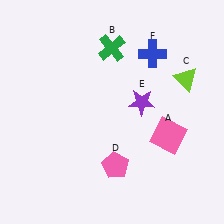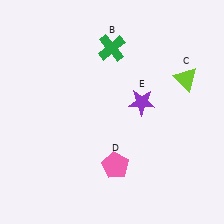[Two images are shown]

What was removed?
The blue cross (F), the pink square (A) were removed in Image 2.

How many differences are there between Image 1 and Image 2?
There are 2 differences between the two images.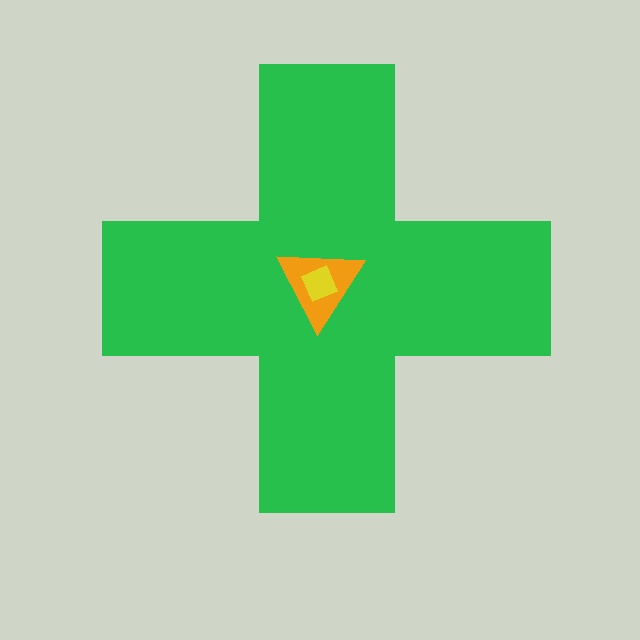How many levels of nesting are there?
3.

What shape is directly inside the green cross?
The orange triangle.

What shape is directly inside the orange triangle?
The yellow diamond.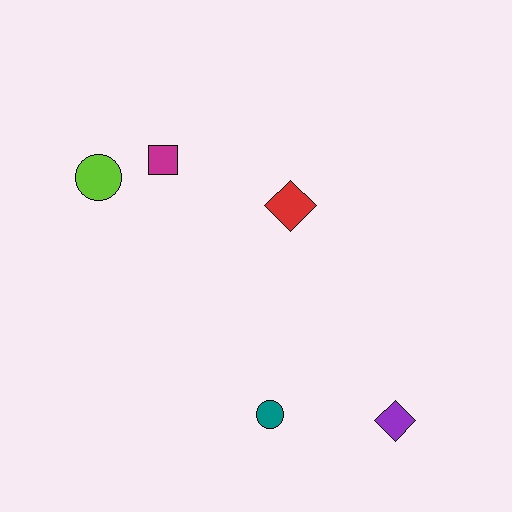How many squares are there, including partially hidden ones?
There is 1 square.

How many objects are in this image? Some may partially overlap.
There are 5 objects.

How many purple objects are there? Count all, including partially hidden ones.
There is 1 purple object.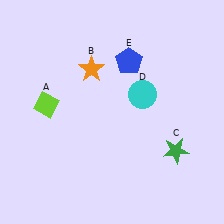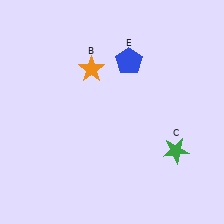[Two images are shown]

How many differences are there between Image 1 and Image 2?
There are 2 differences between the two images.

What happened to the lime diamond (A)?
The lime diamond (A) was removed in Image 2. It was in the top-left area of Image 1.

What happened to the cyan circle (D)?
The cyan circle (D) was removed in Image 2. It was in the top-right area of Image 1.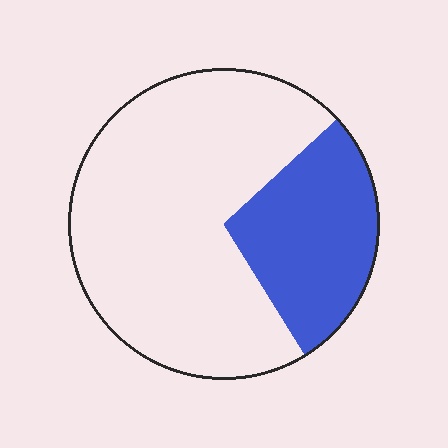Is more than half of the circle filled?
No.